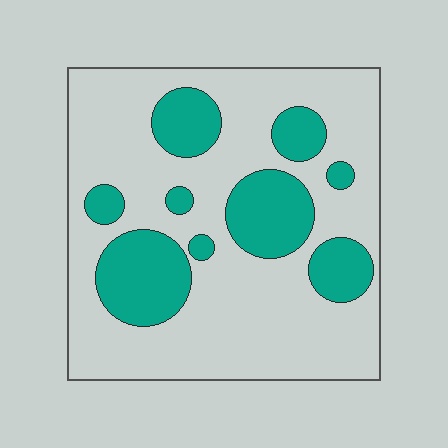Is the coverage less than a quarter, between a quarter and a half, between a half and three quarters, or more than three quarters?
Between a quarter and a half.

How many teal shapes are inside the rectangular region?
9.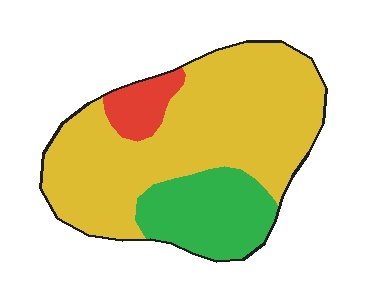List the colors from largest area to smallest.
From largest to smallest: yellow, green, red.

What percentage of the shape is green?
Green covers roughly 25% of the shape.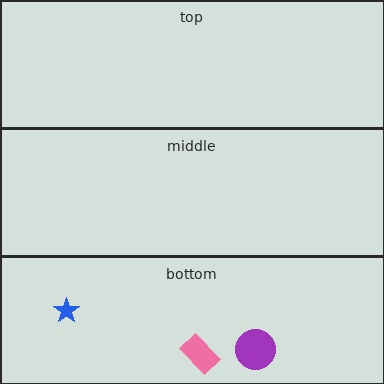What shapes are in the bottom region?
The pink rectangle, the purple circle, the blue star.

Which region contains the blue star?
The bottom region.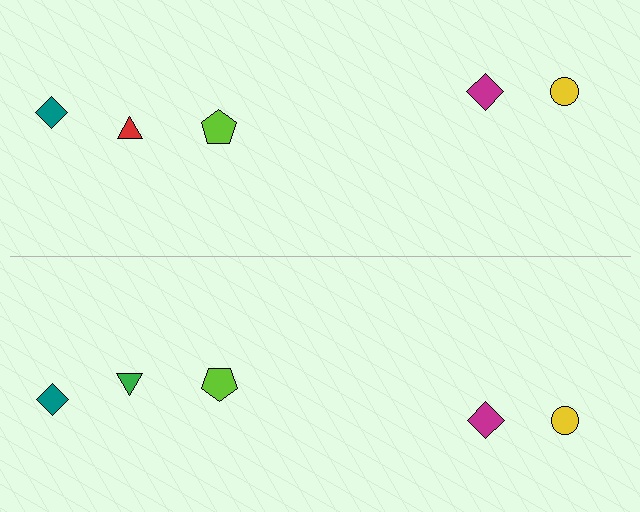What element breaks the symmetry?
The green triangle on the bottom side breaks the symmetry — its mirror counterpart is red.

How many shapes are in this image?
There are 10 shapes in this image.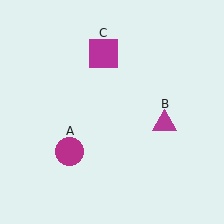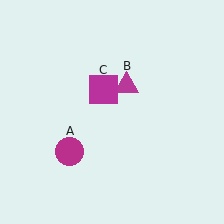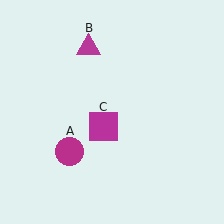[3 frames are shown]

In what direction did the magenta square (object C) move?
The magenta square (object C) moved down.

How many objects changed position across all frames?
2 objects changed position: magenta triangle (object B), magenta square (object C).